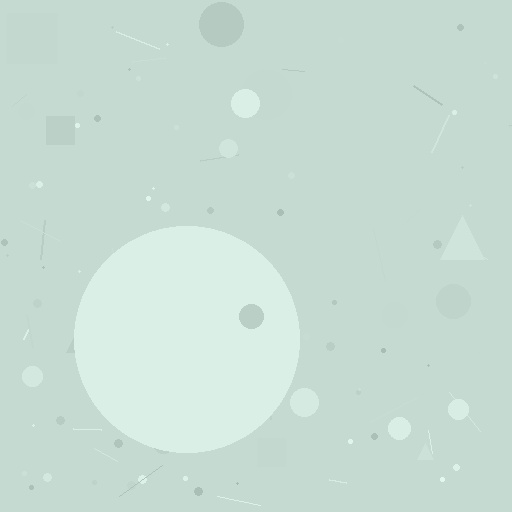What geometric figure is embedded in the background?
A circle is embedded in the background.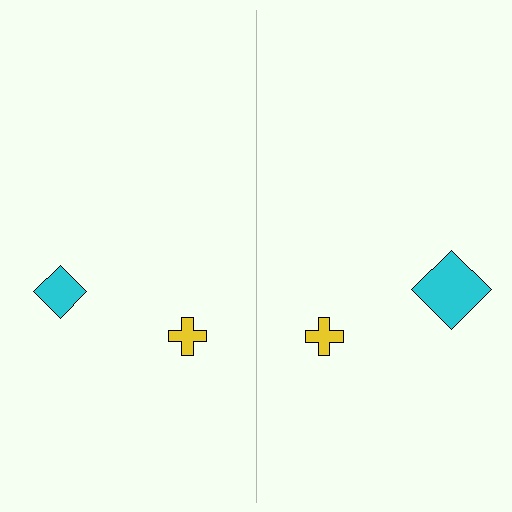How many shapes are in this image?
There are 4 shapes in this image.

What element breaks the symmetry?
The cyan diamond on the right side has a different size than its mirror counterpart.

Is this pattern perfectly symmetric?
No, the pattern is not perfectly symmetric. The cyan diamond on the right side has a different size than its mirror counterpart.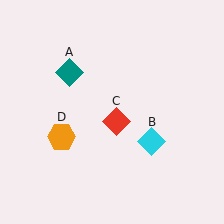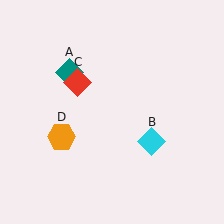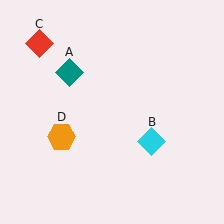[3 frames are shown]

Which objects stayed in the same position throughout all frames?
Teal diamond (object A) and cyan diamond (object B) and orange hexagon (object D) remained stationary.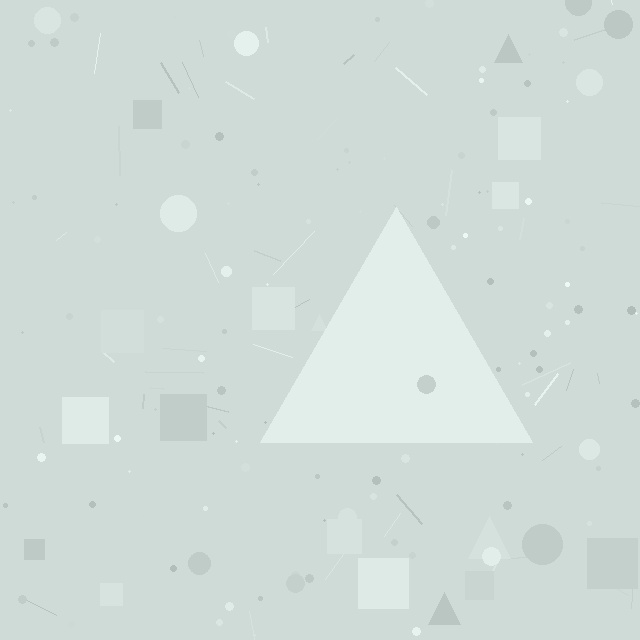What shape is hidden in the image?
A triangle is hidden in the image.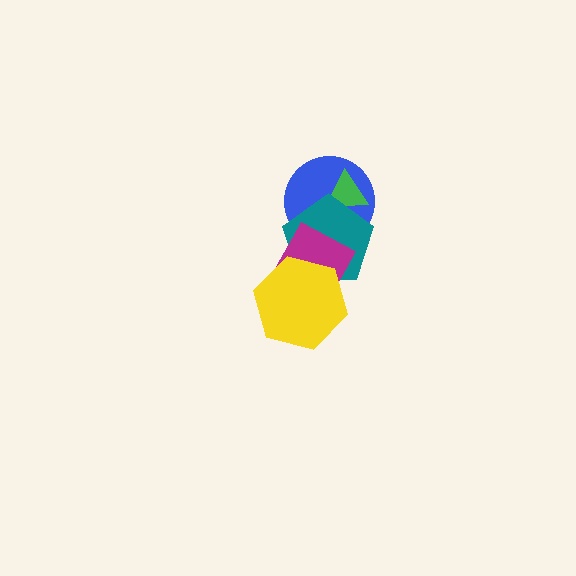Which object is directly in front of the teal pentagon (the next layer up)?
The magenta square is directly in front of the teal pentagon.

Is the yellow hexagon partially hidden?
No, no other shape covers it.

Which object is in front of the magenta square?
The yellow hexagon is in front of the magenta square.